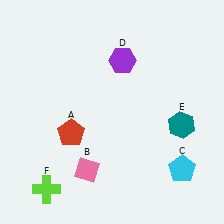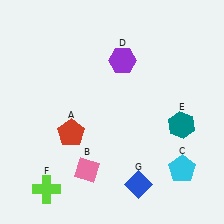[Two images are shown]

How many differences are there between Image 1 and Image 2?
There is 1 difference between the two images.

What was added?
A blue diamond (G) was added in Image 2.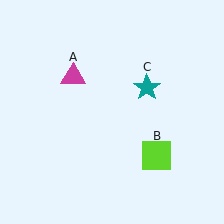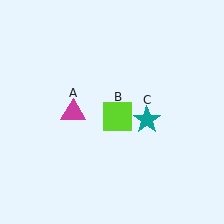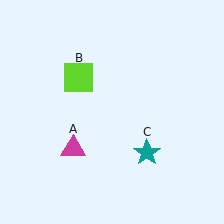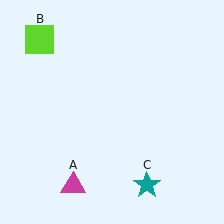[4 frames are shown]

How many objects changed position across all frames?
3 objects changed position: magenta triangle (object A), lime square (object B), teal star (object C).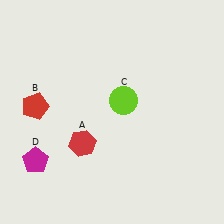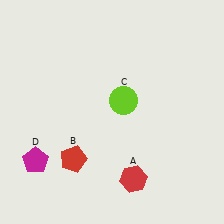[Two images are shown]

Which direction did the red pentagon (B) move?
The red pentagon (B) moved down.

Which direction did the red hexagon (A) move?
The red hexagon (A) moved right.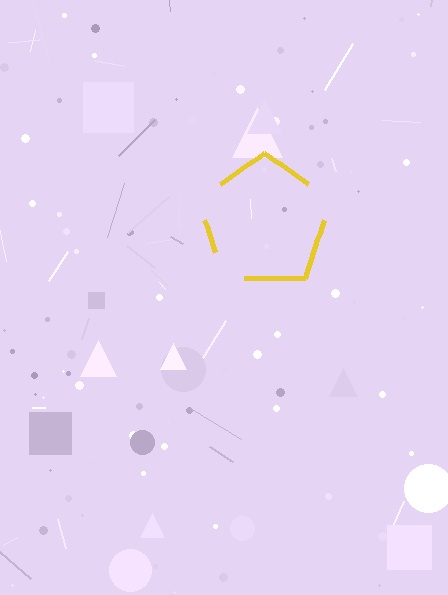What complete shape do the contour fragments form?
The contour fragments form a pentagon.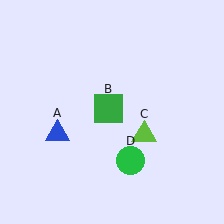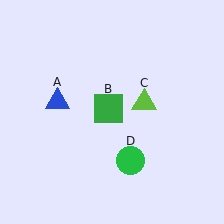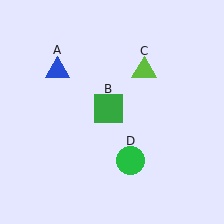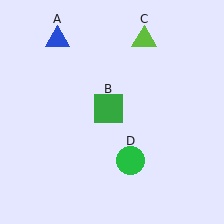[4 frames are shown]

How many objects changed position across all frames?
2 objects changed position: blue triangle (object A), lime triangle (object C).